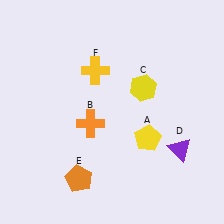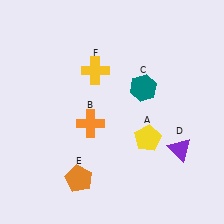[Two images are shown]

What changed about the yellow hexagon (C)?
In Image 1, C is yellow. In Image 2, it changed to teal.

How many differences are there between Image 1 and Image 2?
There is 1 difference between the two images.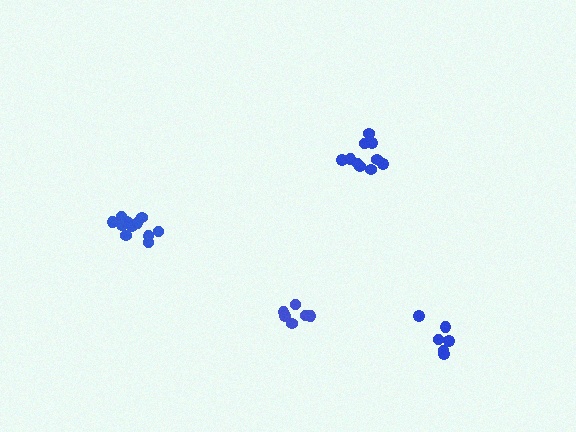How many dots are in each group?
Group 1: 11 dots, Group 2: 10 dots, Group 3: 6 dots, Group 4: 6 dots (33 total).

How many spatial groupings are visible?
There are 4 spatial groupings.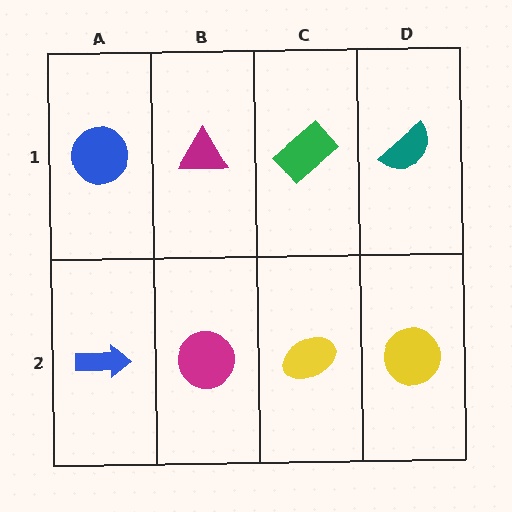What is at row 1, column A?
A blue circle.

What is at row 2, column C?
A yellow ellipse.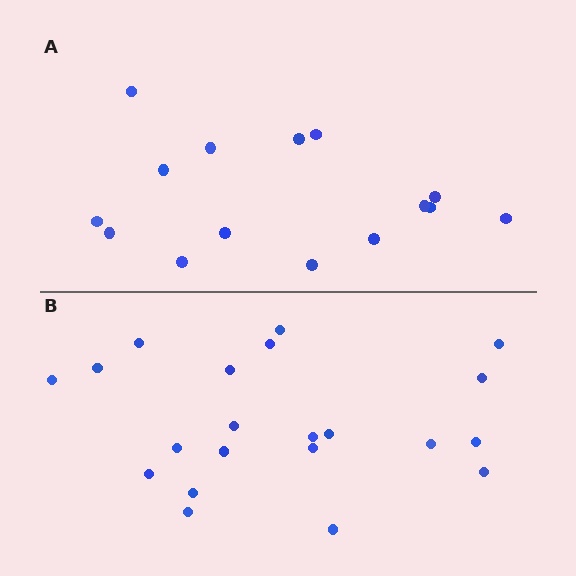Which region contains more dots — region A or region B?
Region B (the bottom region) has more dots.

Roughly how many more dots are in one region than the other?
Region B has about 6 more dots than region A.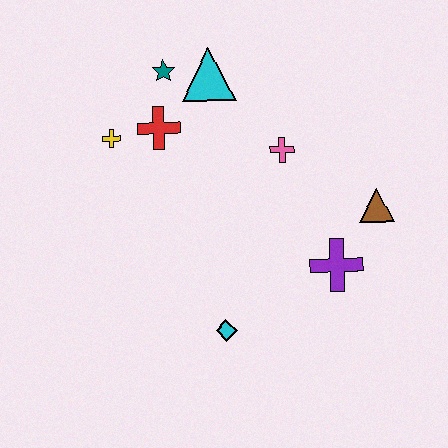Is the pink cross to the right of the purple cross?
No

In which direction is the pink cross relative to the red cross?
The pink cross is to the right of the red cross.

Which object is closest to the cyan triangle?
The teal star is closest to the cyan triangle.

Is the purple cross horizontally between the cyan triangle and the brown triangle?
Yes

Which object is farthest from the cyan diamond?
The teal star is farthest from the cyan diamond.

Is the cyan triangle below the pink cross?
No